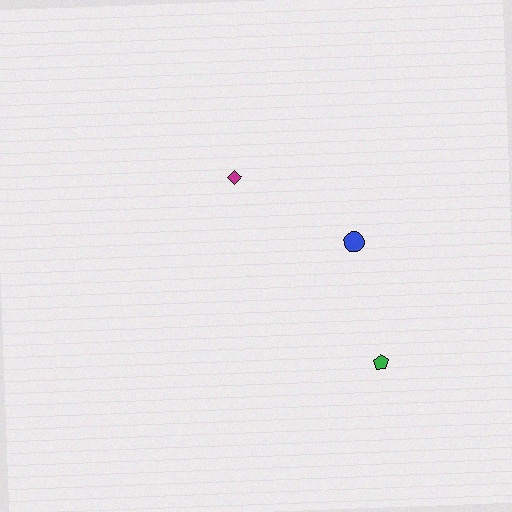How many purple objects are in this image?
There are no purple objects.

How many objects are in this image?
There are 3 objects.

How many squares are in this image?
There are no squares.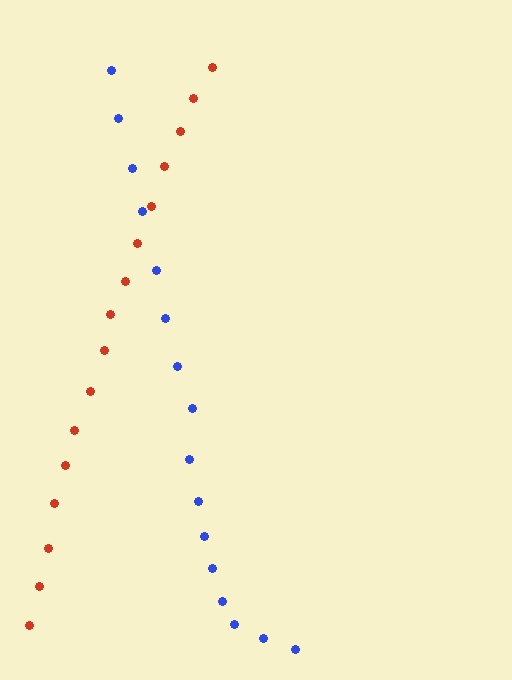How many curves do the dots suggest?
There are 2 distinct paths.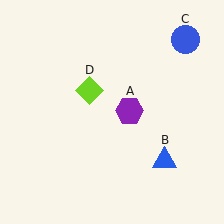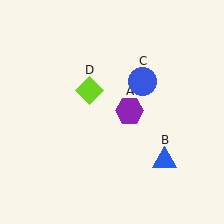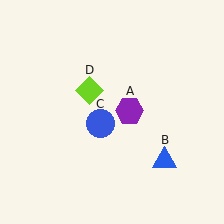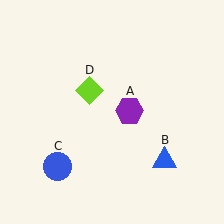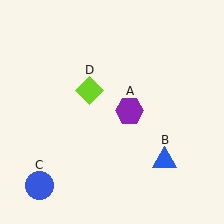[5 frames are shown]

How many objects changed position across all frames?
1 object changed position: blue circle (object C).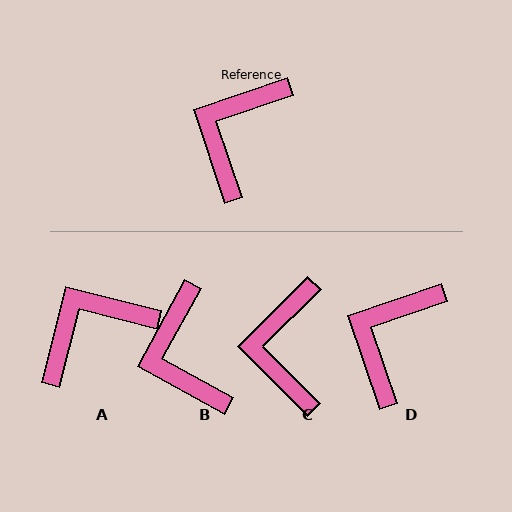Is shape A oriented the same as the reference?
No, it is off by about 33 degrees.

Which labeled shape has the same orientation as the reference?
D.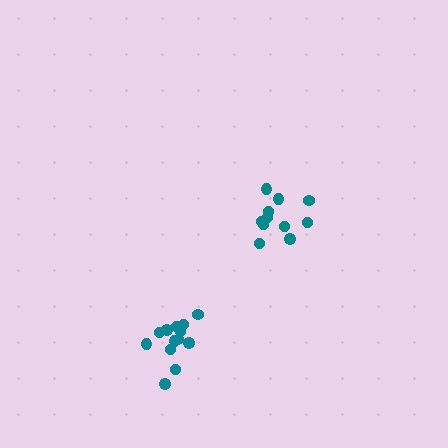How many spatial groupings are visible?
There are 2 spatial groupings.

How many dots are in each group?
Group 1: 13 dots, Group 2: 11 dots (24 total).